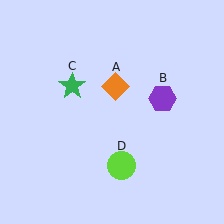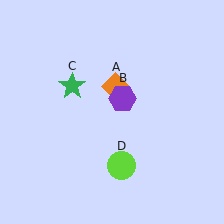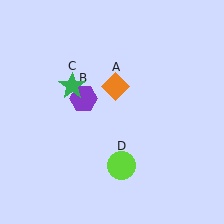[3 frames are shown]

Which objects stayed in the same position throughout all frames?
Orange diamond (object A) and green star (object C) and lime circle (object D) remained stationary.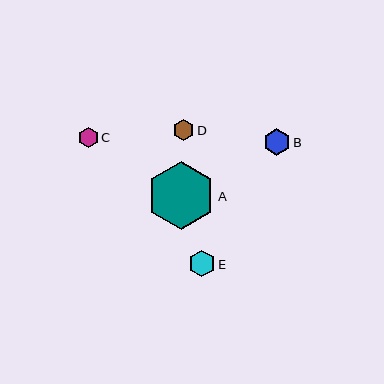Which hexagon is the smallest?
Hexagon C is the smallest with a size of approximately 21 pixels.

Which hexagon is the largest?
Hexagon A is the largest with a size of approximately 68 pixels.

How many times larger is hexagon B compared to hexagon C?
Hexagon B is approximately 1.3 times the size of hexagon C.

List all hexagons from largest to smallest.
From largest to smallest: A, B, E, D, C.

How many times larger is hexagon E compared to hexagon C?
Hexagon E is approximately 1.3 times the size of hexagon C.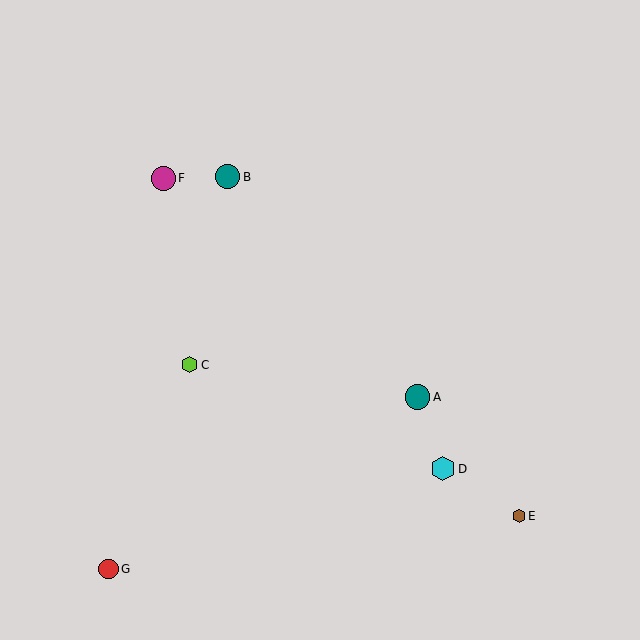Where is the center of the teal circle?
The center of the teal circle is at (417, 397).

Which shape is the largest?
The teal circle (labeled B) is the largest.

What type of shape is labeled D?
Shape D is a cyan hexagon.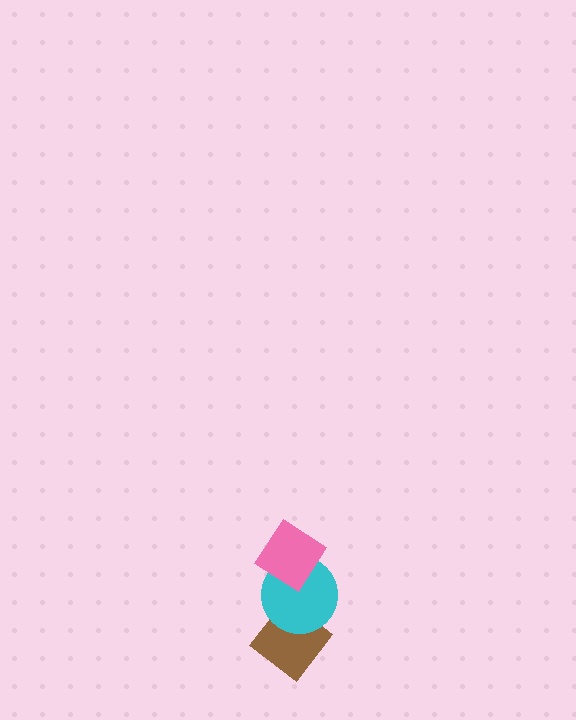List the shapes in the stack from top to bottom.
From top to bottom: the pink diamond, the cyan circle, the brown diamond.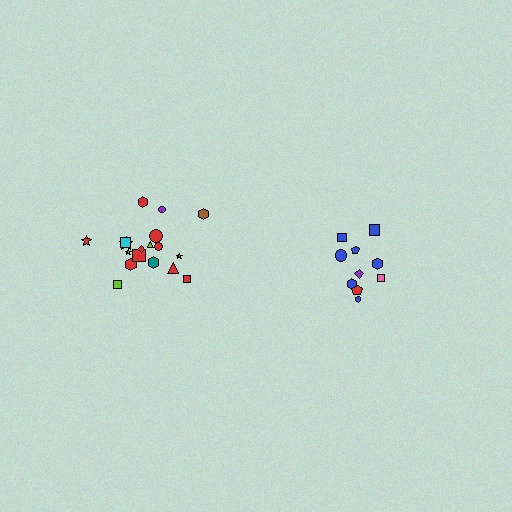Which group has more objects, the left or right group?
The left group.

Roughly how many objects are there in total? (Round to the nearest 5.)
Roughly 30 objects in total.